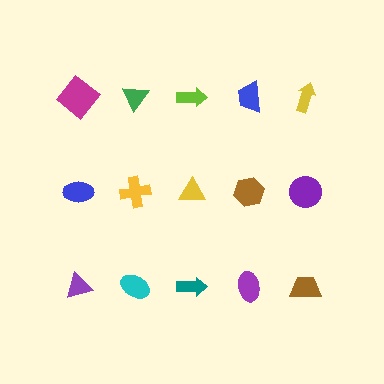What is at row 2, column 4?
A brown hexagon.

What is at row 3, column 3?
A teal arrow.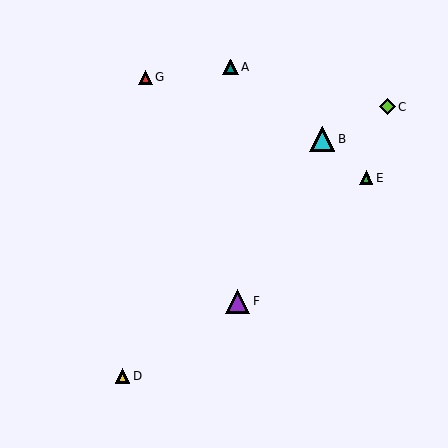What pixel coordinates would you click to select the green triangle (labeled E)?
Click at (366, 178) to select the green triangle E.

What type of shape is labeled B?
Shape B is a cyan triangle.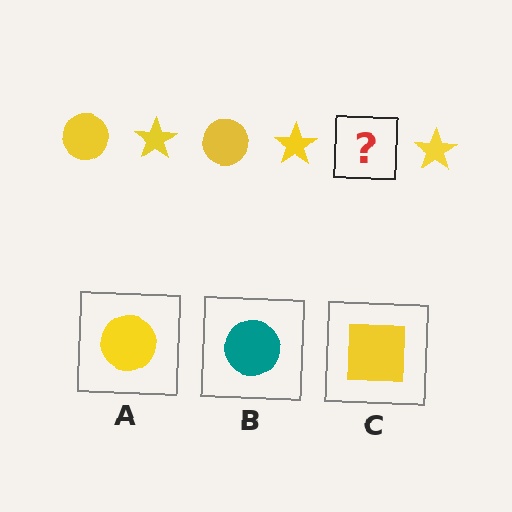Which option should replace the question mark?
Option A.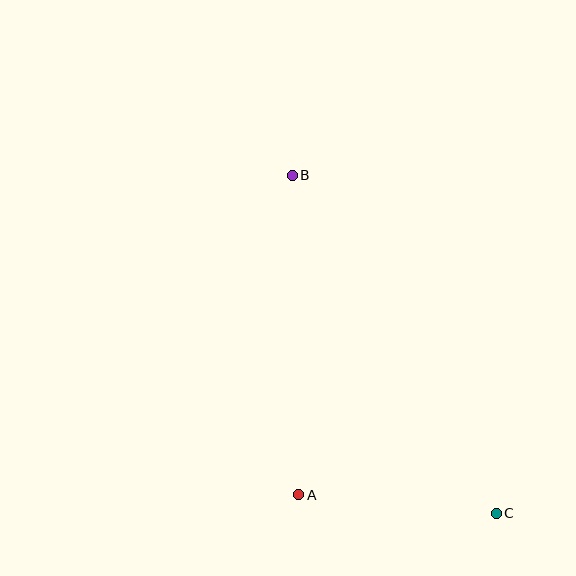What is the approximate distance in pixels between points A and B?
The distance between A and B is approximately 320 pixels.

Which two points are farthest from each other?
Points B and C are farthest from each other.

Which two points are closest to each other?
Points A and C are closest to each other.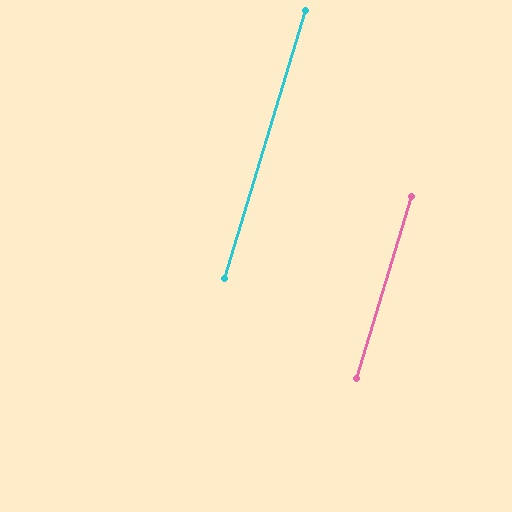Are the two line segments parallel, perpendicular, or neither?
Parallel — their directions differ by only 0.1°.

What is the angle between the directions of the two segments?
Approximately 0 degrees.